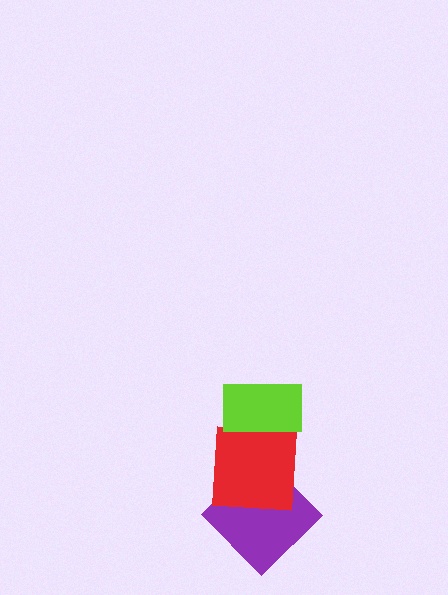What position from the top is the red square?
The red square is 2nd from the top.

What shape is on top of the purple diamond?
The red square is on top of the purple diamond.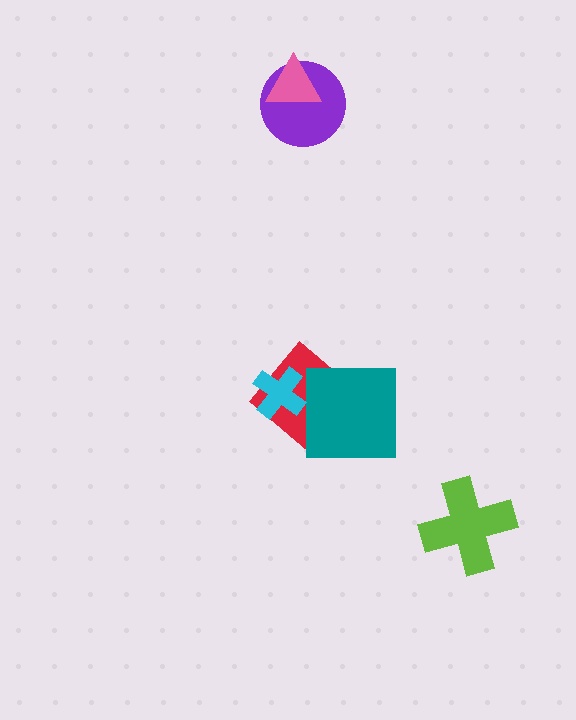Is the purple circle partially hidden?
Yes, it is partially covered by another shape.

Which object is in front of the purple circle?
The pink triangle is in front of the purple circle.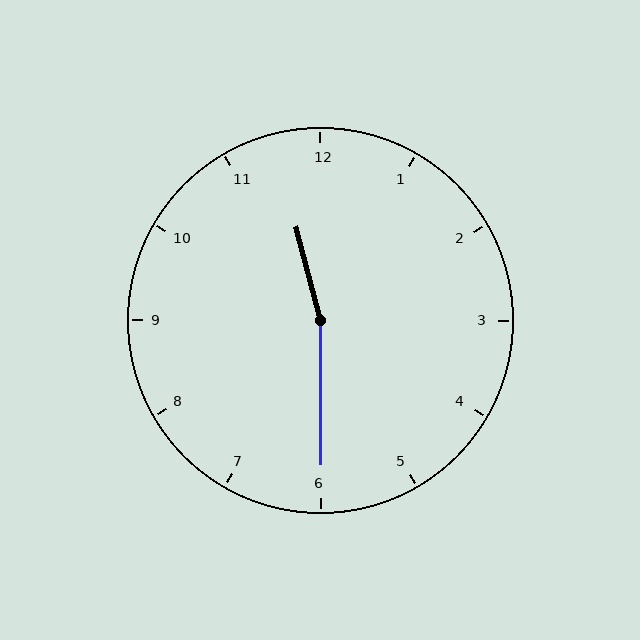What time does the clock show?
11:30.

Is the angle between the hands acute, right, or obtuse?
It is obtuse.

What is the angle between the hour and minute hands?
Approximately 165 degrees.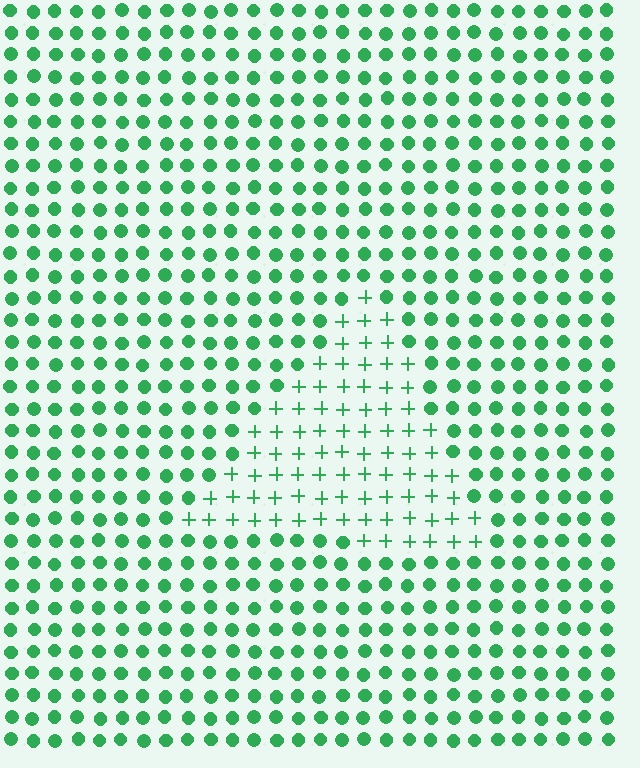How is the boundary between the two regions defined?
The boundary is defined by a change in element shape: plus signs inside vs. circles outside. All elements share the same color and spacing.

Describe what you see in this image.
The image is filled with small green elements arranged in a uniform grid. A triangle-shaped region contains plus signs, while the surrounding area contains circles. The boundary is defined purely by the change in element shape.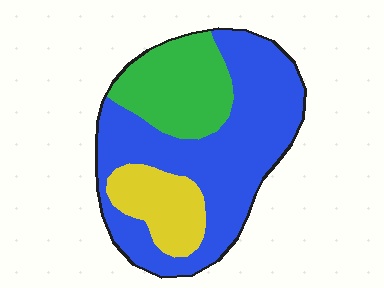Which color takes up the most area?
Blue, at roughly 60%.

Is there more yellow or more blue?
Blue.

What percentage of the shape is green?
Green takes up about one quarter (1/4) of the shape.